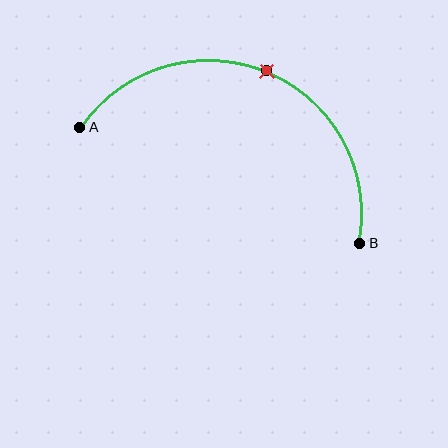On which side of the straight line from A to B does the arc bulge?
The arc bulges above the straight line connecting A and B.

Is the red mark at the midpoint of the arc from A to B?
Yes. The red mark lies on the arc at equal arc-length from both A and B — it is the arc midpoint.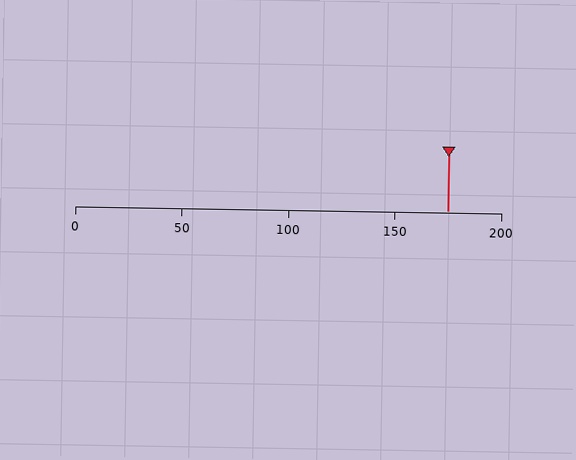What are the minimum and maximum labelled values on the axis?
The axis runs from 0 to 200.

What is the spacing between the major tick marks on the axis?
The major ticks are spaced 50 apart.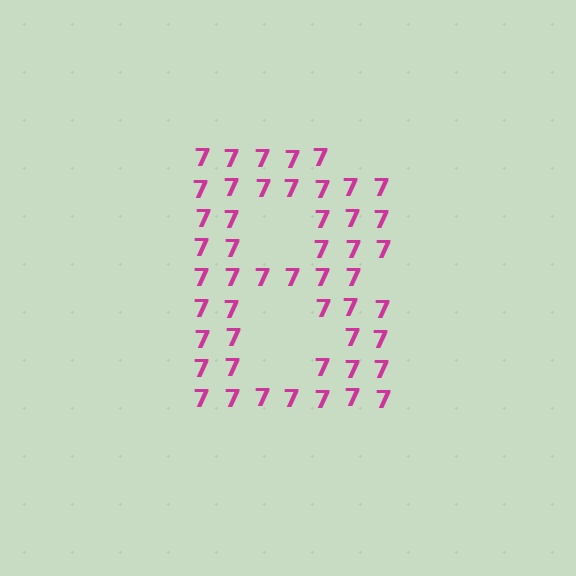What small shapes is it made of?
It is made of small digit 7's.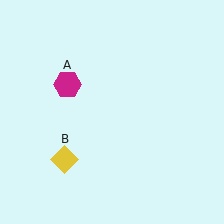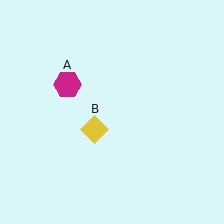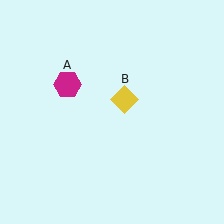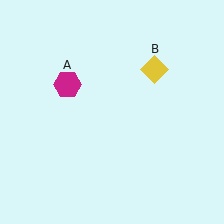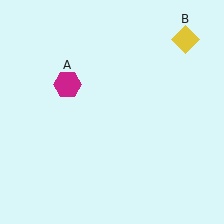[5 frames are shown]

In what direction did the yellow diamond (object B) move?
The yellow diamond (object B) moved up and to the right.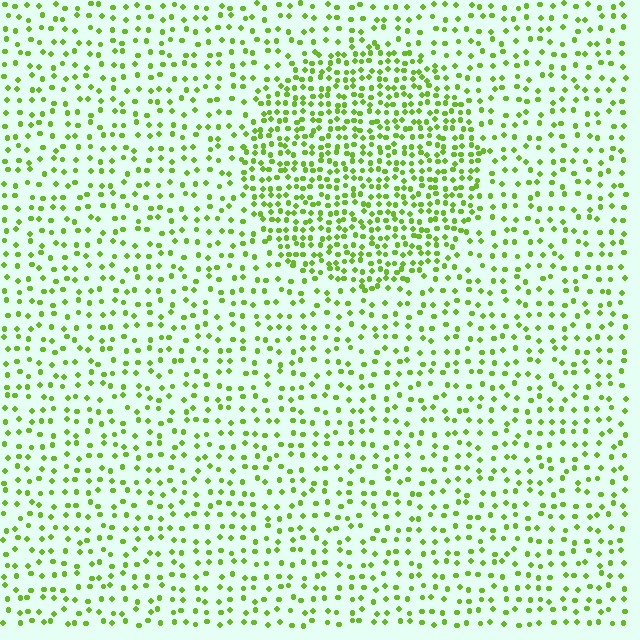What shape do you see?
I see a circle.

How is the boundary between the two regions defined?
The boundary is defined by a change in element density (approximately 2.0x ratio). All elements are the same color, size, and shape.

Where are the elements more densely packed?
The elements are more densely packed inside the circle boundary.